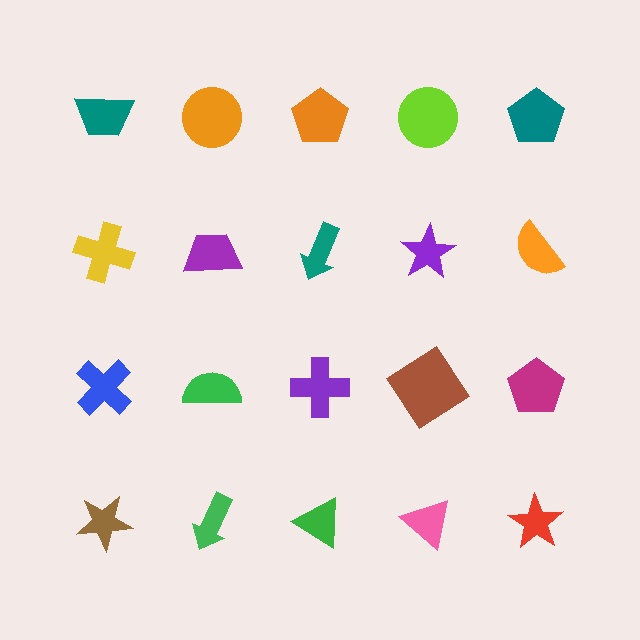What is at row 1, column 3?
An orange pentagon.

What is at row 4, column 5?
A red star.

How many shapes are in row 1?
5 shapes.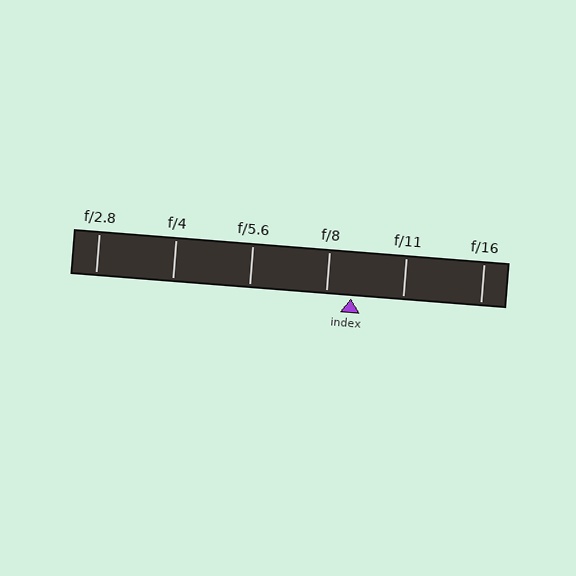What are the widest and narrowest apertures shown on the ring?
The widest aperture shown is f/2.8 and the narrowest is f/16.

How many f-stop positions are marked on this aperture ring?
There are 6 f-stop positions marked.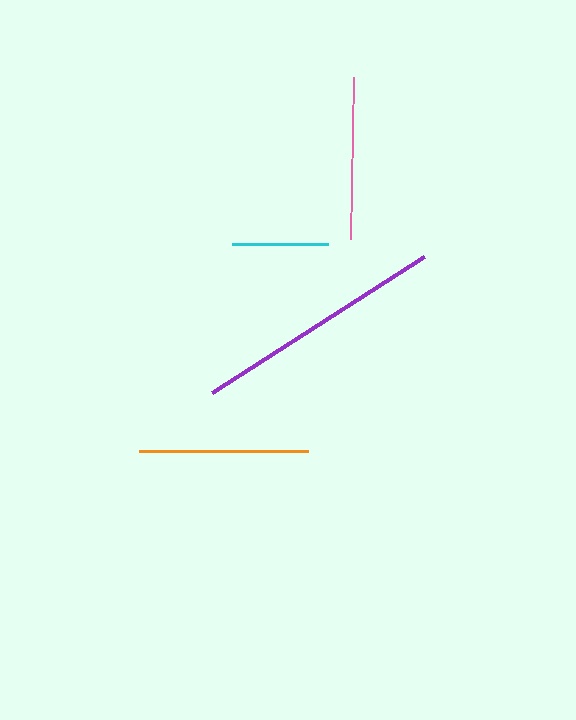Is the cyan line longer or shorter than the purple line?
The purple line is longer than the cyan line.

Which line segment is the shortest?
The cyan line is the shortest at approximately 95 pixels.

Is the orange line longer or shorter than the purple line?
The purple line is longer than the orange line.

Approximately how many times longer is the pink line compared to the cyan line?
The pink line is approximately 1.7 times the length of the cyan line.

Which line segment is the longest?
The purple line is the longest at approximately 251 pixels.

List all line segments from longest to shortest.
From longest to shortest: purple, orange, pink, cyan.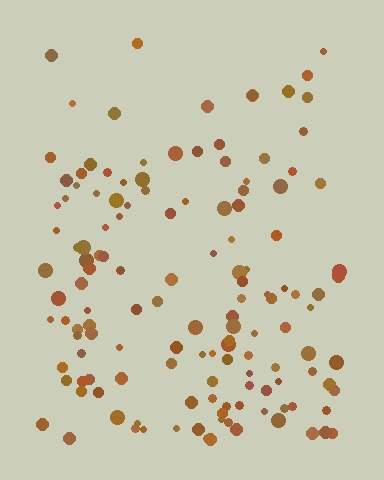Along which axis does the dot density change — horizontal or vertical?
Vertical.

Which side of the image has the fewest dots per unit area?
The top.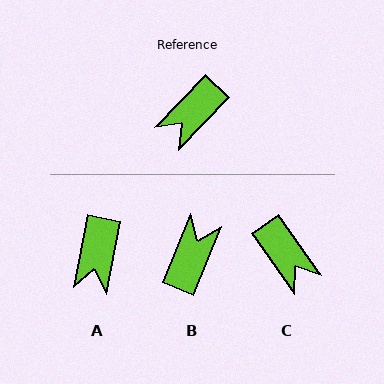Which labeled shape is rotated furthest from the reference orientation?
B, about 158 degrees away.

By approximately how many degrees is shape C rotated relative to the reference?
Approximately 80 degrees counter-clockwise.